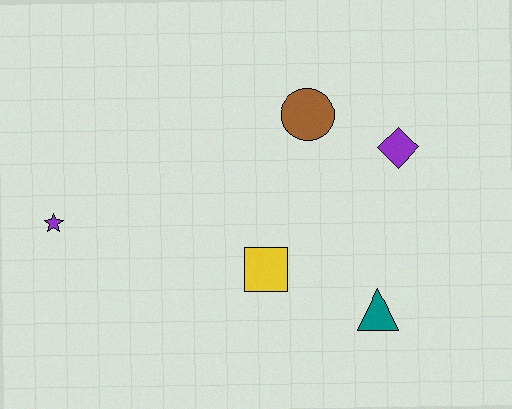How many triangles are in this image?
There is 1 triangle.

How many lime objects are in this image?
There are no lime objects.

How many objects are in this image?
There are 5 objects.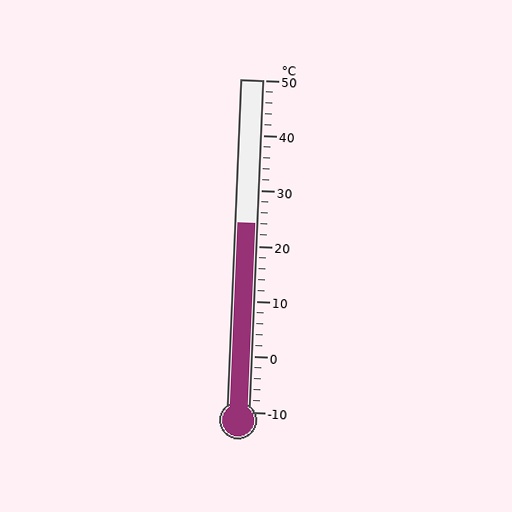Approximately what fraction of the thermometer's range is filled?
The thermometer is filled to approximately 55% of its range.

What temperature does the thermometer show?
The thermometer shows approximately 24°C.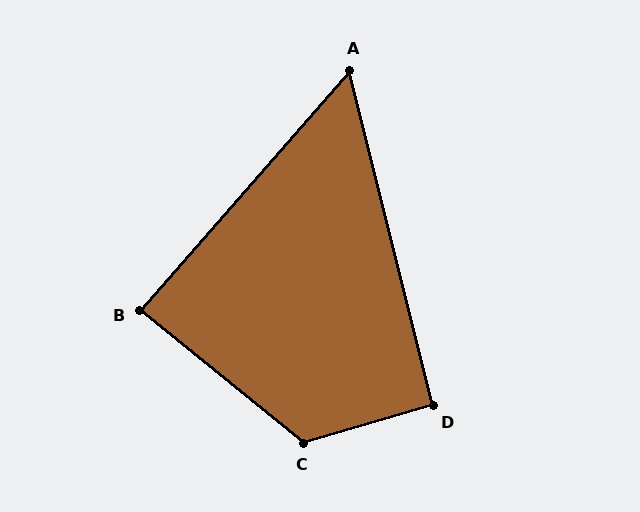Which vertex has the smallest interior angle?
A, at approximately 55 degrees.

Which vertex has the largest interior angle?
C, at approximately 125 degrees.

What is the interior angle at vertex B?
Approximately 88 degrees (approximately right).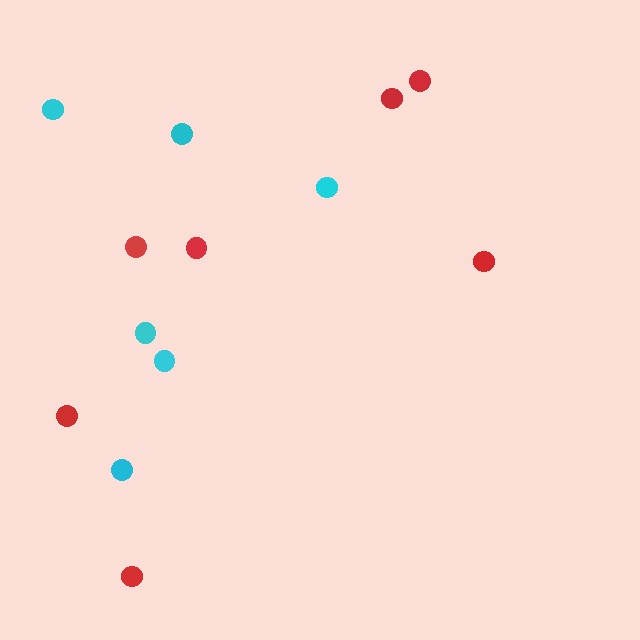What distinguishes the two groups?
There are 2 groups: one group of red circles (7) and one group of cyan circles (6).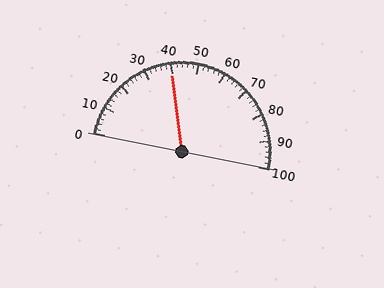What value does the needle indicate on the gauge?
The needle indicates approximately 40.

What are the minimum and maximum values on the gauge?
The gauge ranges from 0 to 100.